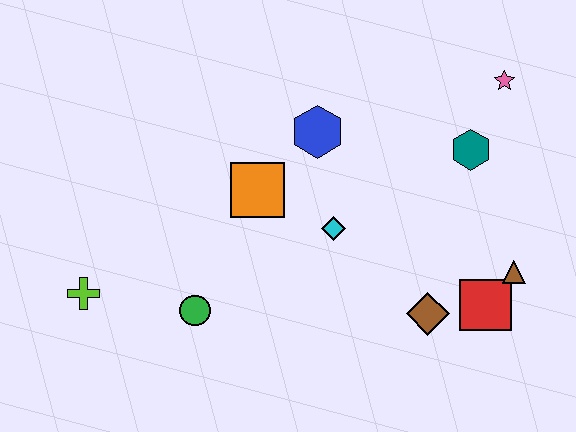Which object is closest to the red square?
The brown triangle is closest to the red square.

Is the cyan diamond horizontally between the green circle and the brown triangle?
Yes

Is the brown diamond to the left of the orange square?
No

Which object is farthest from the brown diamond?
The lime cross is farthest from the brown diamond.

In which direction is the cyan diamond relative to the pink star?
The cyan diamond is to the left of the pink star.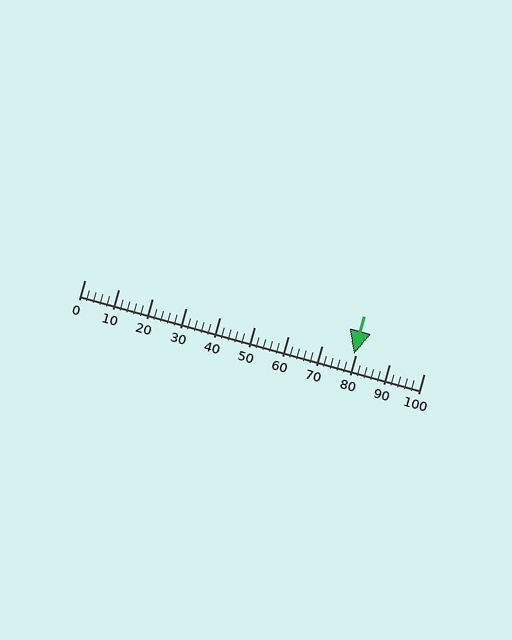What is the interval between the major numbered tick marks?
The major tick marks are spaced 10 units apart.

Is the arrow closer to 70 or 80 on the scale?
The arrow is closer to 80.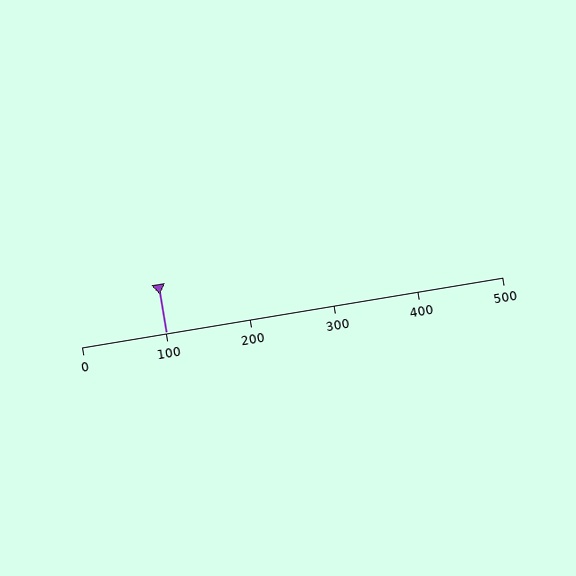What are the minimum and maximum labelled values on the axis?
The axis runs from 0 to 500.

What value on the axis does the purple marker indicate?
The marker indicates approximately 100.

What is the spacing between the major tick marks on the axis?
The major ticks are spaced 100 apart.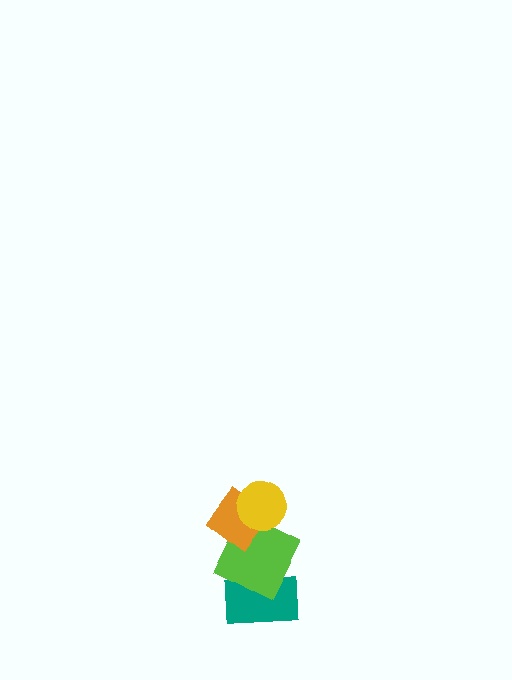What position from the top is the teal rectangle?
The teal rectangle is 4th from the top.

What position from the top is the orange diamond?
The orange diamond is 2nd from the top.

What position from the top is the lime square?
The lime square is 3rd from the top.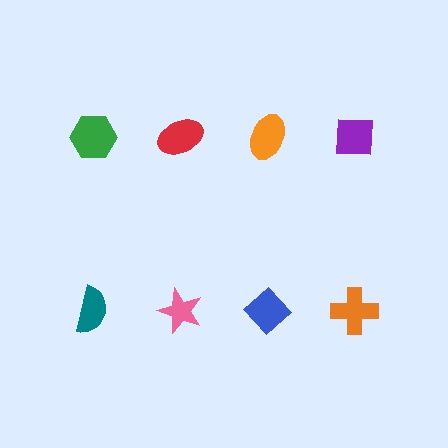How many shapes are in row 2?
4 shapes.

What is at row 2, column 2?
A pink star.